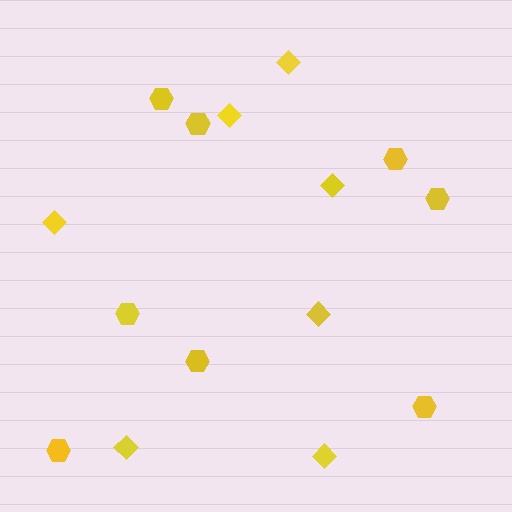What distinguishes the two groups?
There are 2 groups: one group of diamonds (7) and one group of hexagons (8).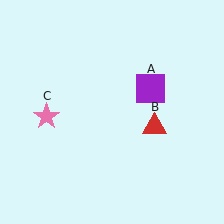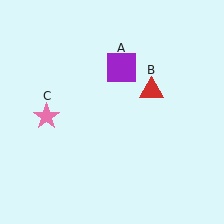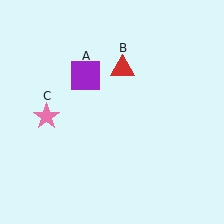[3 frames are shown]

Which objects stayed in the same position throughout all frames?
Pink star (object C) remained stationary.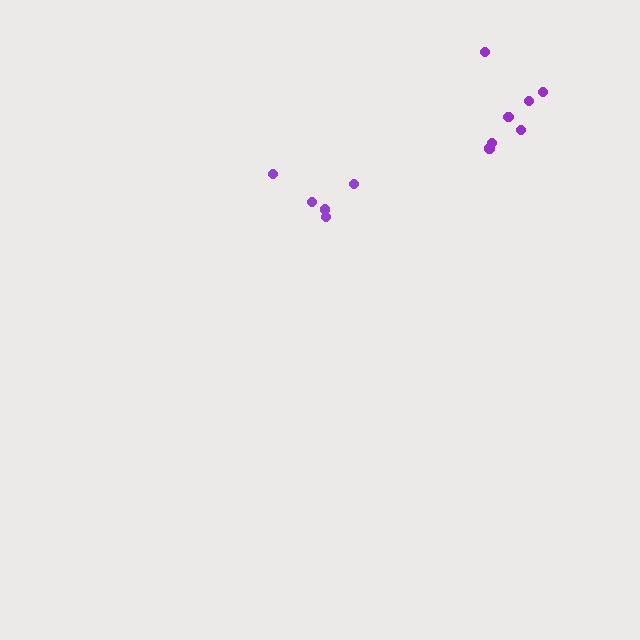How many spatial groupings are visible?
There are 2 spatial groupings.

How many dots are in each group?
Group 1: 7 dots, Group 2: 5 dots (12 total).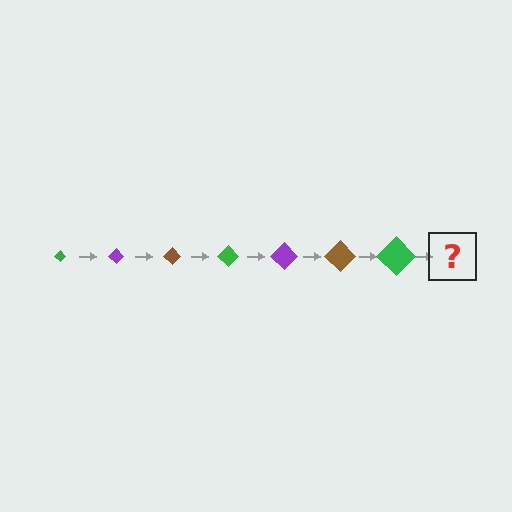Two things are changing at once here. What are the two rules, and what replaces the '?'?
The two rules are that the diamond grows larger each step and the color cycles through green, purple, and brown. The '?' should be a purple diamond, larger than the previous one.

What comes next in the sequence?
The next element should be a purple diamond, larger than the previous one.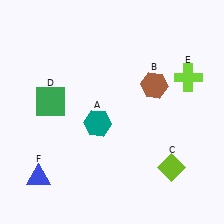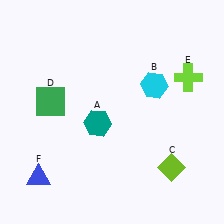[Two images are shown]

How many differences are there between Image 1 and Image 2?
There is 1 difference between the two images.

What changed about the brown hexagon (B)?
In Image 1, B is brown. In Image 2, it changed to cyan.